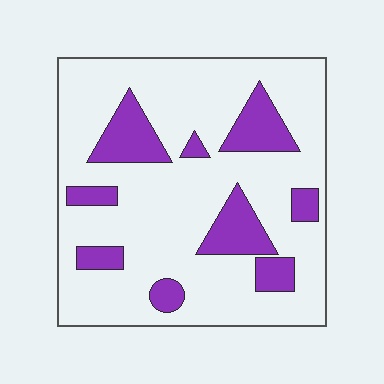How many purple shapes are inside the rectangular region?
9.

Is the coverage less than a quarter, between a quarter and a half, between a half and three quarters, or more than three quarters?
Less than a quarter.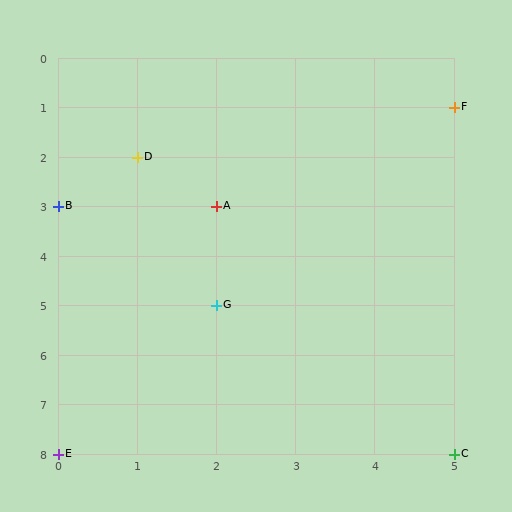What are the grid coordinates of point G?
Point G is at grid coordinates (2, 5).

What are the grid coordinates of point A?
Point A is at grid coordinates (2, 3).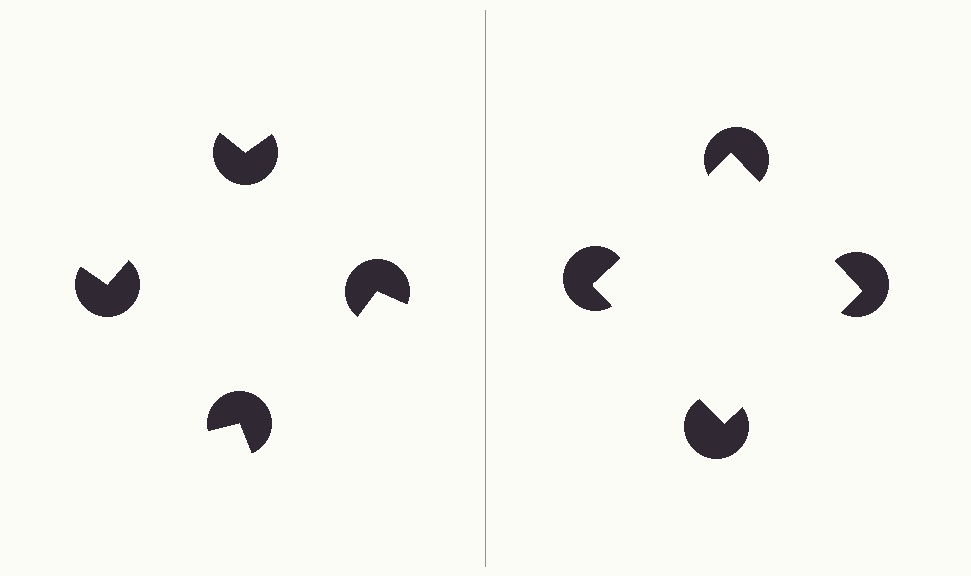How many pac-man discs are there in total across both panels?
8 — 4 on each side.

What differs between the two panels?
The pac-man discs are positioned identically on both sides; only the wedge orientations differ. On the right they align to a square; on the left they are misaligned.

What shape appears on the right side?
An illusory square.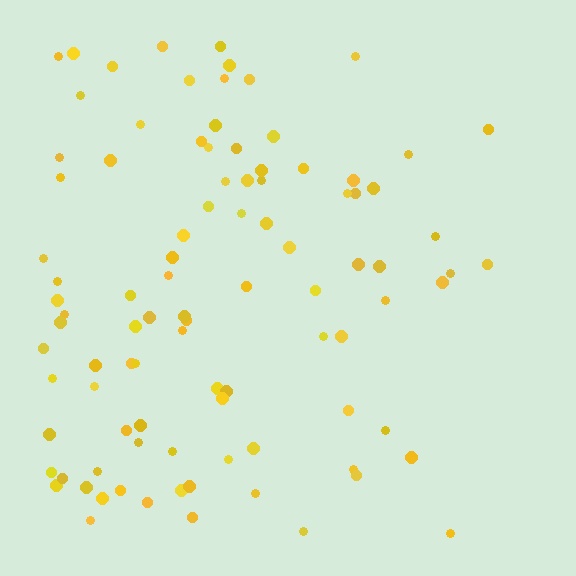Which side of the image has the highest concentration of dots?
The left.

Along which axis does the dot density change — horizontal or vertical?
Horizontal.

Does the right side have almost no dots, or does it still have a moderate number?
Still a moderate number, just noticeably fewer than the left.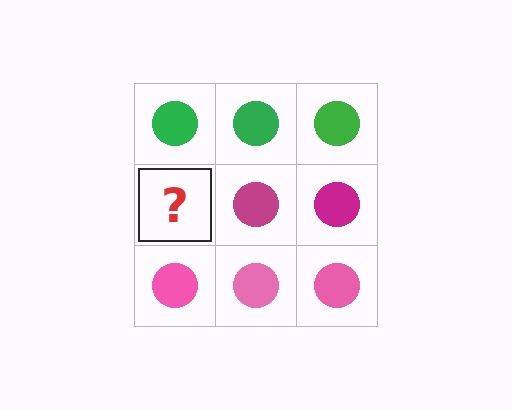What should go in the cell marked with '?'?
The missing cell should contain a magenta circle.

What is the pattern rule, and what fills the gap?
The rule is that each row has a consistent color. The gap should be filled with a magenta circle.